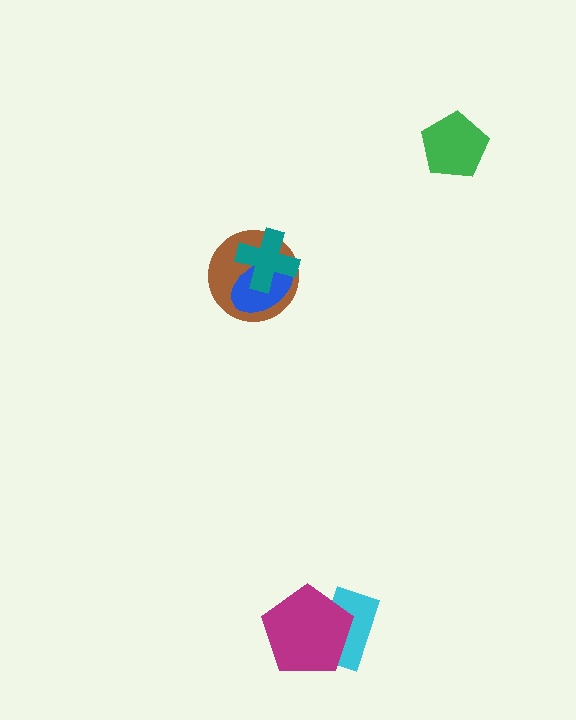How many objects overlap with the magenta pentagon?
1 object overlaps with the magenta pentagon.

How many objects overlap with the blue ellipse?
2 objects overlap with the blue ellipse.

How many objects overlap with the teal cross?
2 objects overlap with the teal cross.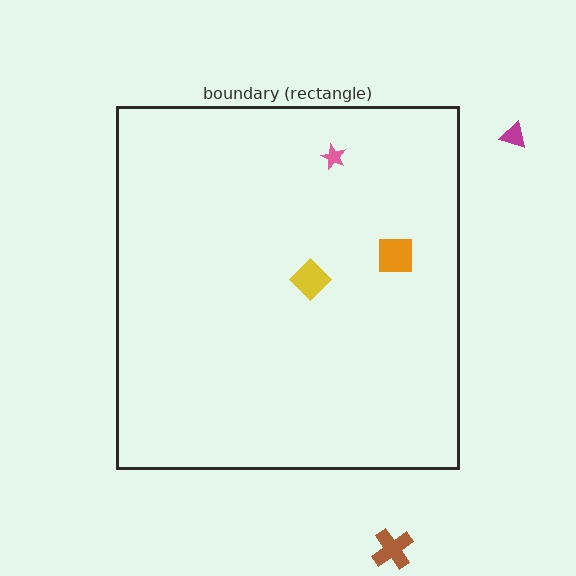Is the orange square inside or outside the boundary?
Inside.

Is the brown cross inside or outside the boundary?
Outside.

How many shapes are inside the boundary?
3 inside, 2 outside.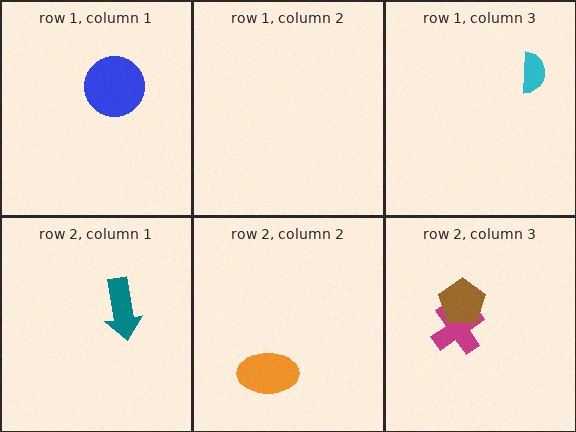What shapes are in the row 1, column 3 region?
The cyan semicircle.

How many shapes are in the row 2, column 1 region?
1.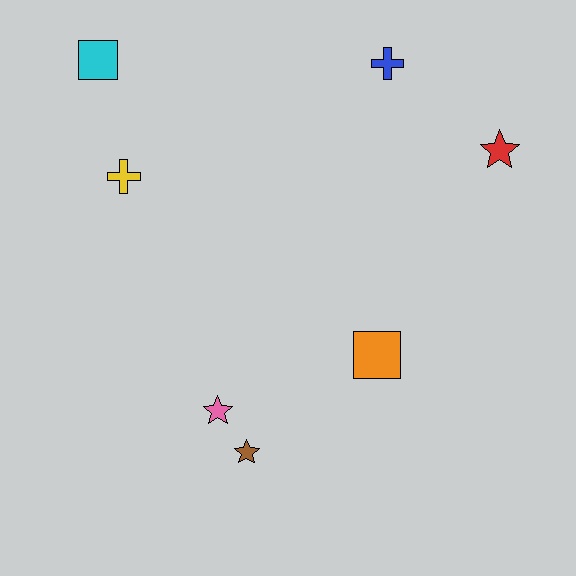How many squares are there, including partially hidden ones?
There are 2 squares.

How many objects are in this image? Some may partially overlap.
There are 7 objects.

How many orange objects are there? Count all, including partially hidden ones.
There is 1 orange object.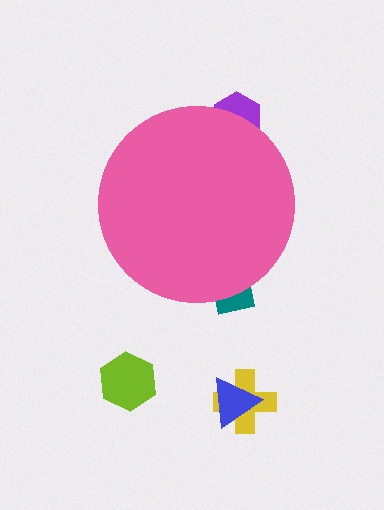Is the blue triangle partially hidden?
No, the blue triangle is fully visible.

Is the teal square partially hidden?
Yes, the teal square is partially hidden behind the pink circle.